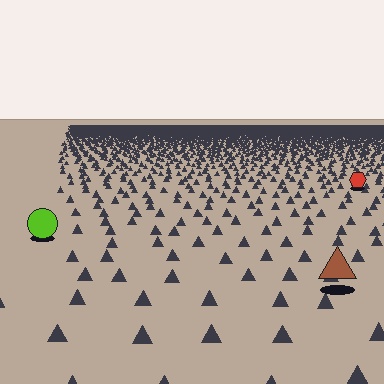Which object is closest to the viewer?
The brown triangle is closest. The texture marks near it are larger and more spread out.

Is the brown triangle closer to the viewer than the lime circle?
Yes. The brown triangle is closer — you can tell from the texture gradient: the ground texture is coarser near it.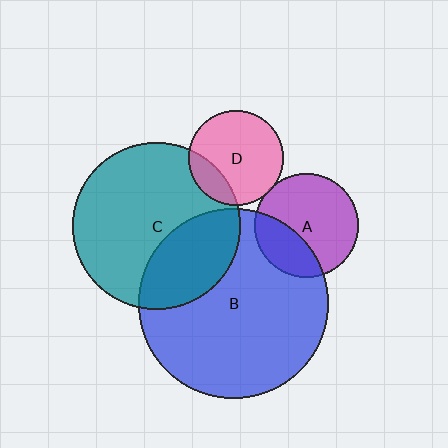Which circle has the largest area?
Circle B (blue).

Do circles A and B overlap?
Yes.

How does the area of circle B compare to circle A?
Approximately 3.4 times.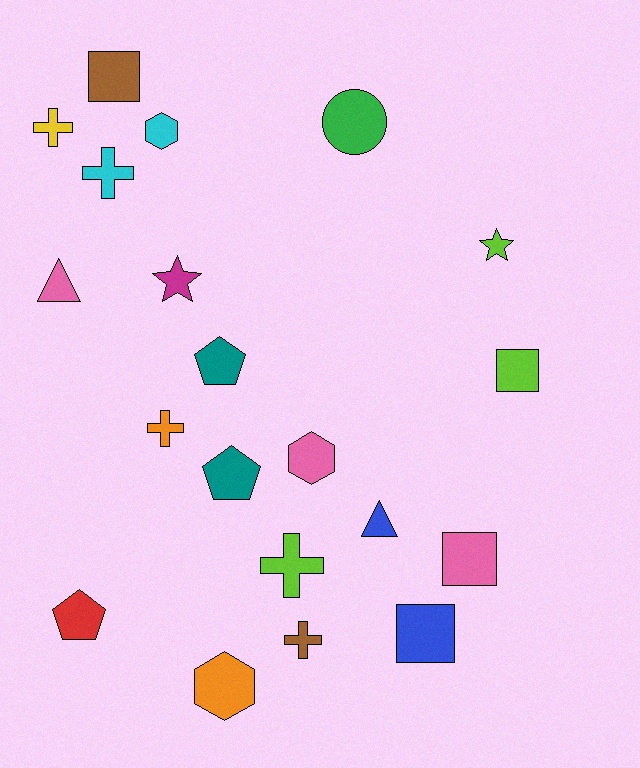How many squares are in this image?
There are 4 squares.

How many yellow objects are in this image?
There is 1 yellow object.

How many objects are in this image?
There are 20 objects.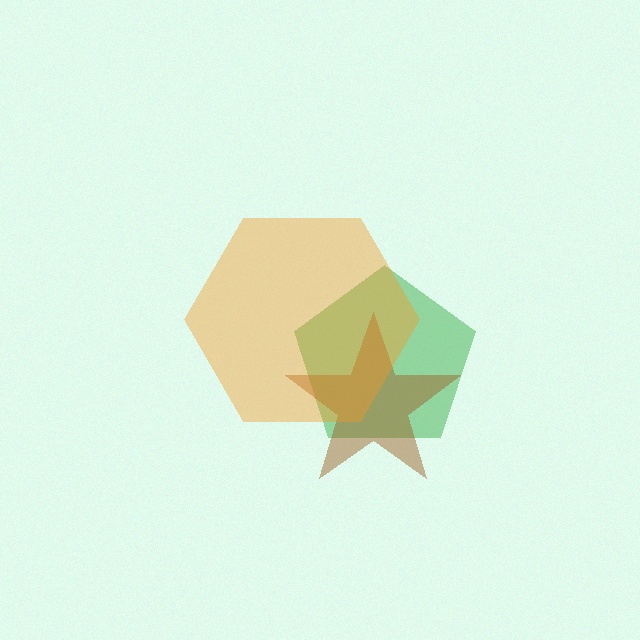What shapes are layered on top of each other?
The layered shapes are: a green pentagon, a brown star, an orange hexagon.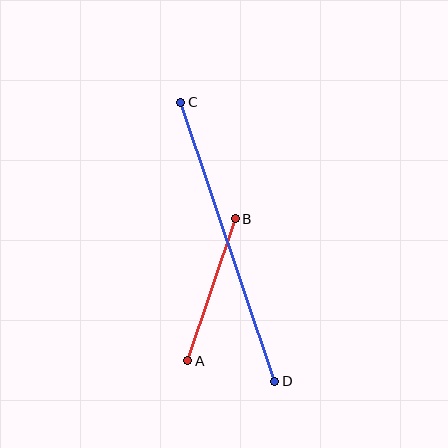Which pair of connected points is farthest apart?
Points C and D are farthest apart.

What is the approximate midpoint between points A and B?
The midpoint is at approximately (212, 290) pixels.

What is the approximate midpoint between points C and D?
The midpoint is at approximately (228, 242) pixels.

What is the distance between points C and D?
The distance is approximately 295 pixels.